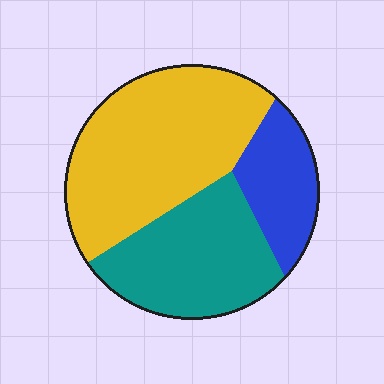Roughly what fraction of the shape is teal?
Teal covers 33% of the shape.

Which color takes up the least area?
Blue, at roughly 20%.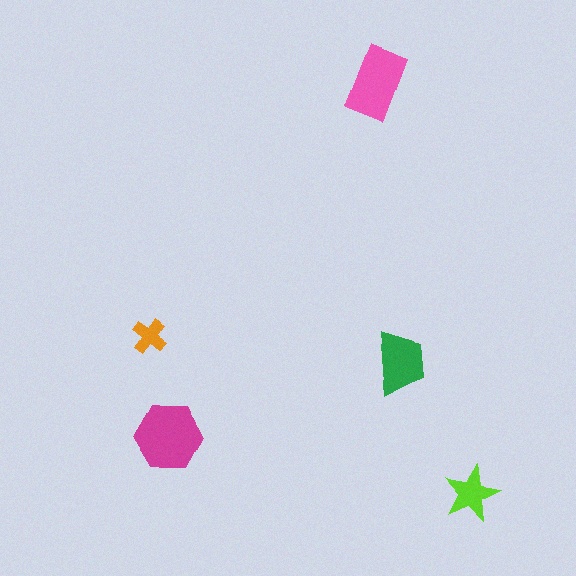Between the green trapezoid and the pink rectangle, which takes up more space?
The pink rectangle.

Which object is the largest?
The magenta hexagon.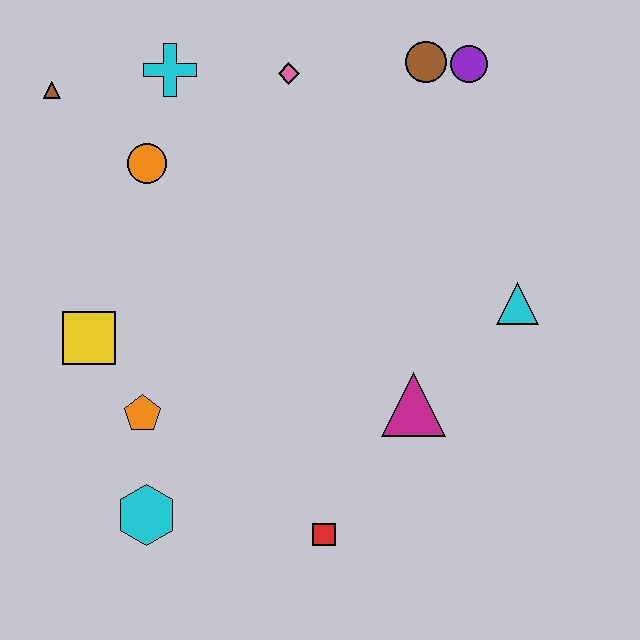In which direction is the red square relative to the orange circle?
The red square is below the orange circle.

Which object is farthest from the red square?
The brown triangle is farthest from the red square.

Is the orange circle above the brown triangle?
No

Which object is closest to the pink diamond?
The cyan cross is closest to the pink diamond.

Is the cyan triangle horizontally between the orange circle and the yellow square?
No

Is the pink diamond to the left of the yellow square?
No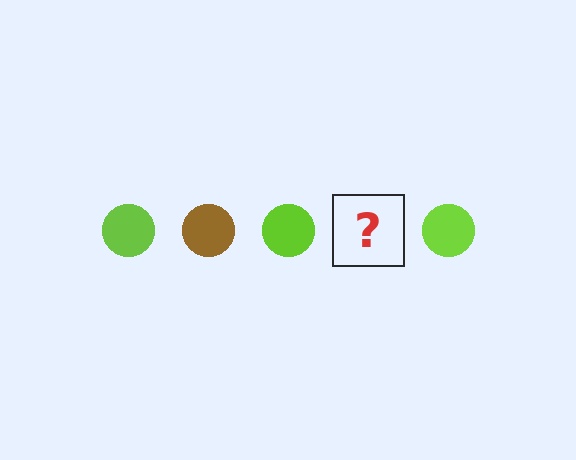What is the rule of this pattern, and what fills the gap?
The rule is that the pattern cycles through lime, brown circles. The gap should be filled with a brown circle.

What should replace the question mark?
The question mark should be replaced with a brown circle.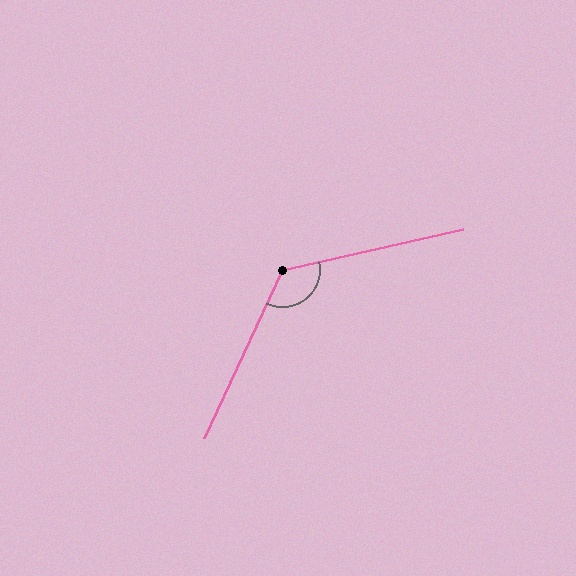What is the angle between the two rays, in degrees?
Approximately 127 degrees.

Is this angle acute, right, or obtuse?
It is obtuse.